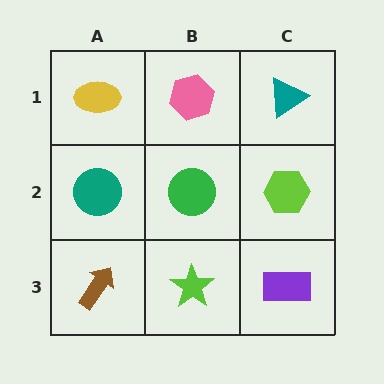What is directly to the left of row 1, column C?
A pink hexagon.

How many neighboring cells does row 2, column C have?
3.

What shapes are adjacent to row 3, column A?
A teal circle (row 2, column A), a lime star (row 3, column B).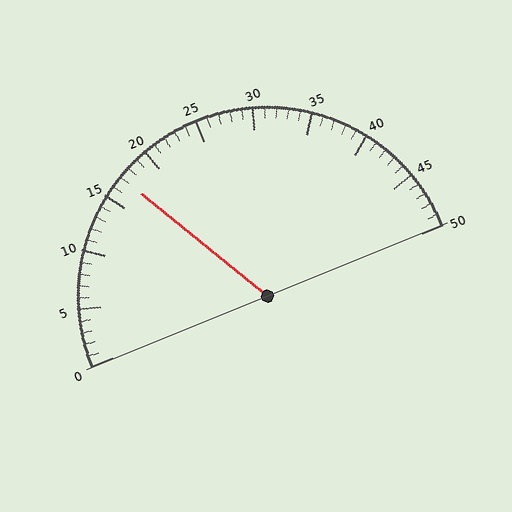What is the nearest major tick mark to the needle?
The nearest major tick mark is 15.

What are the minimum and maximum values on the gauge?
The gauge ranges from 0 to 50.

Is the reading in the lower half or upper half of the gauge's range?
The reading is in the lower half of the range (0 to 50).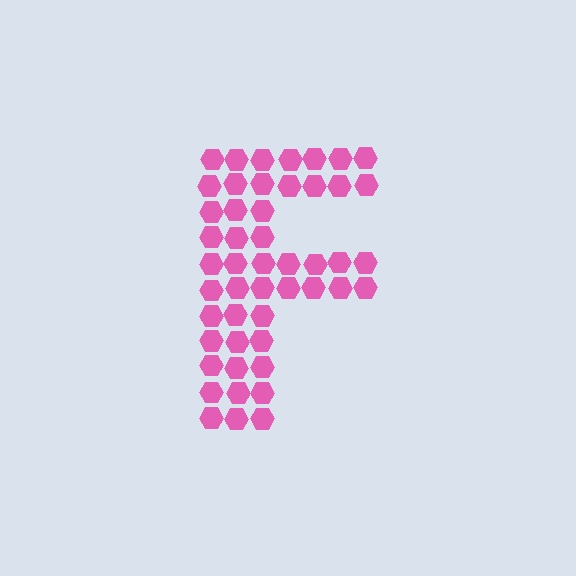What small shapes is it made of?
It is made of small hexagons.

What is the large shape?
The large shape is the letter F.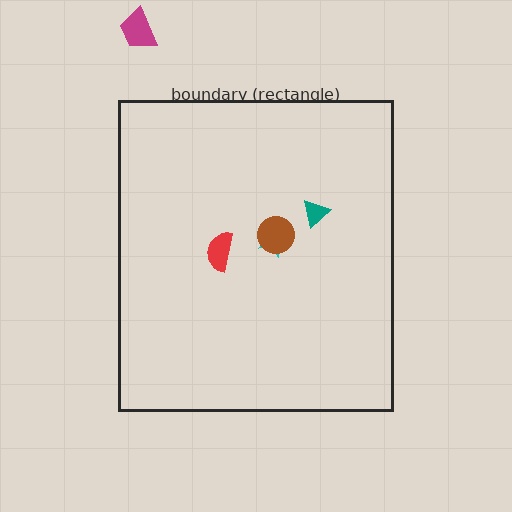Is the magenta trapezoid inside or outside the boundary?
Outside.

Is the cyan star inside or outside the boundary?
Inside.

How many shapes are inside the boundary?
4 inside, 1 outside.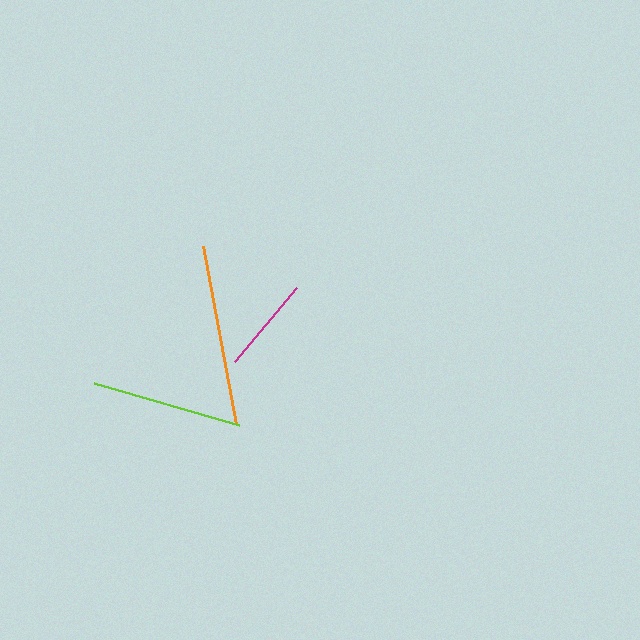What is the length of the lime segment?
The lime segment is approximately 151 pixels long.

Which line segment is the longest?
The orange line is the longest at approximately 182 pixels.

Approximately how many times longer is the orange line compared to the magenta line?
The orange line is approximately 1.9 times the length of the magenta line.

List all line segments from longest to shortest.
From longest to shortest: orange, lime, magenta.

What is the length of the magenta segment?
The magenta segment is approximately 96 pixels long.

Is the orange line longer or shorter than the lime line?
The orange line is longer than the lime line.